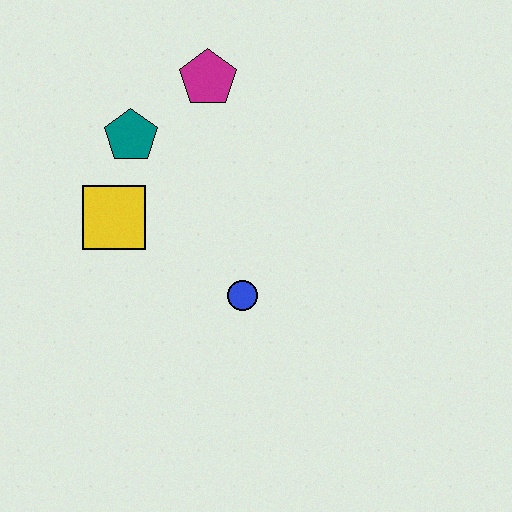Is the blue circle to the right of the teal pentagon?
Yes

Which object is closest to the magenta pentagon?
The teal pentagon is closest to the magenta pentagon.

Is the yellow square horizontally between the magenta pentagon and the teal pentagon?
No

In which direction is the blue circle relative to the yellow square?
The blue circle is to the right of the yellow square.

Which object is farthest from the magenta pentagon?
The blue circle is farthest from the magenta pentagon.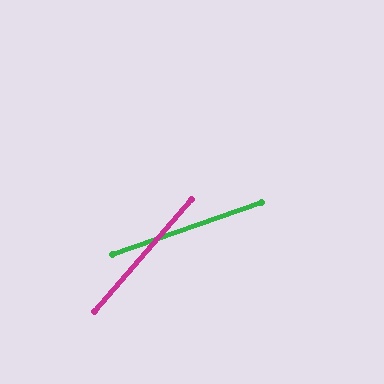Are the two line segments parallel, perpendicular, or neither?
Neither parallel nor perpendicular — they differ by about 30°.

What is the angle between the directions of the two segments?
Approximately 30 degrees.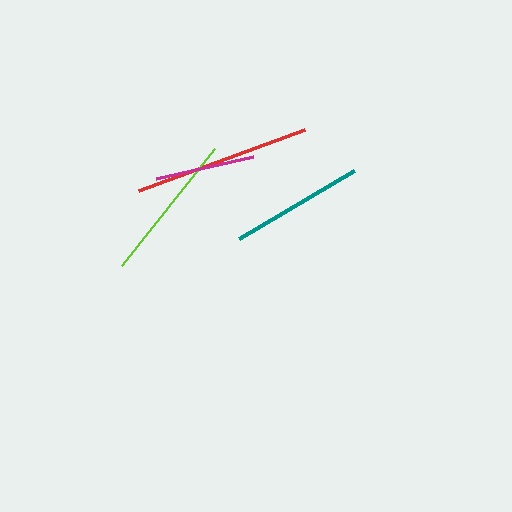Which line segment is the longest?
The red line is the longest at approximately 177 pixels.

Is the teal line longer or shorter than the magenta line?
The teal line is longer than the magenta line.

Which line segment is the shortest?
The magenta line is the shortest at approximately 99 pixels.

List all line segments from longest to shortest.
From longest to shortest: red, lime, teal, magenta.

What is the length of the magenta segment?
The magenta segment is approximately 99 pixels long.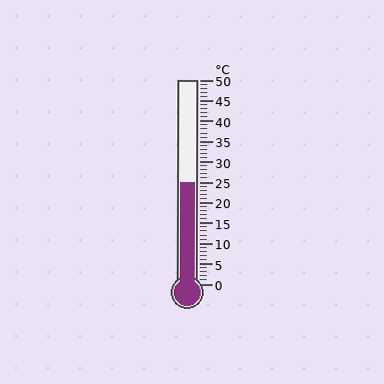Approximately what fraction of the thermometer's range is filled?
The thermometer is filled to approximately 50% of its range.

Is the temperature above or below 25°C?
The temperature is at 25°C.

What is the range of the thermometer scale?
The thermometer scale ranges from 0°C to 50°C.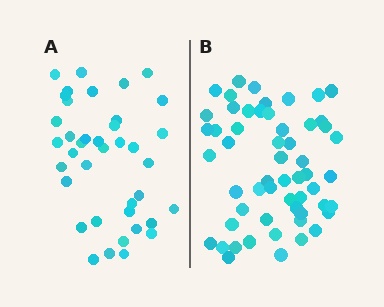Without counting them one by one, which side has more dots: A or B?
Region B (the right region) has more dots.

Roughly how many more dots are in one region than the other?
Region B has approximately 15 more dots than region A.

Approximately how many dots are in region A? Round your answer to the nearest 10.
About 40 dots. (The exact count is 39, which rounds to 40.)